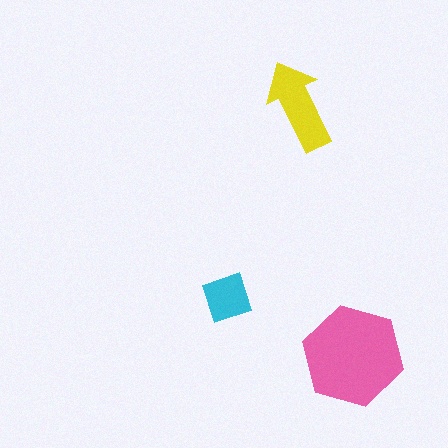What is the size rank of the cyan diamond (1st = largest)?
3rd.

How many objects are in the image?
There are 3 objects in the image.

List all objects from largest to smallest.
The pink hexagon, the yellow arrow, the cyan diamond.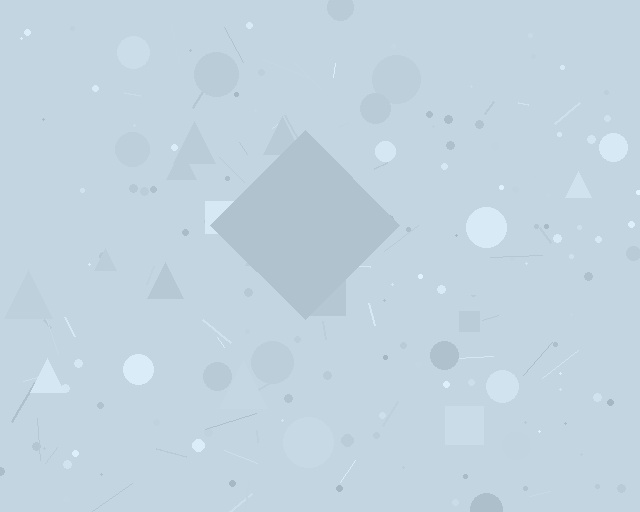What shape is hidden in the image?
A diamond is hidden in the image.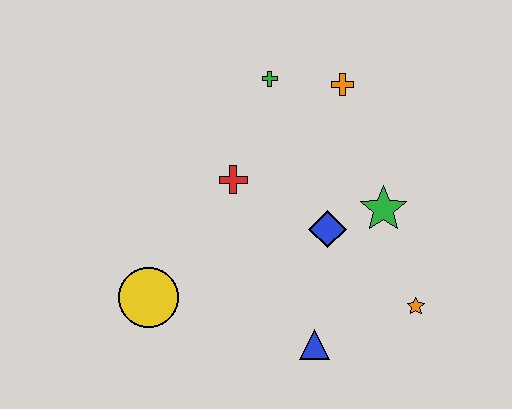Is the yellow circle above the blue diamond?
No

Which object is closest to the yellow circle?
The red cross is closest to the yellow circle.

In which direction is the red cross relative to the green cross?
The red cross is below the green cross.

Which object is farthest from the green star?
The yellow circle is farthest from the green star.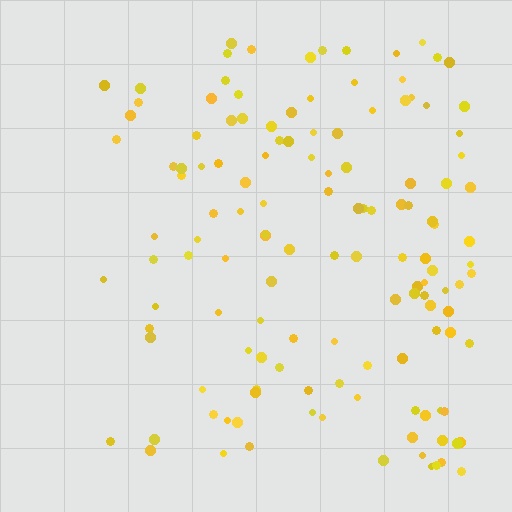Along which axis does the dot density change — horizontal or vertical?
Horizontal.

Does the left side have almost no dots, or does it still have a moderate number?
Still a moderate number, just noticeably fewer than the right.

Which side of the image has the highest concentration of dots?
The right.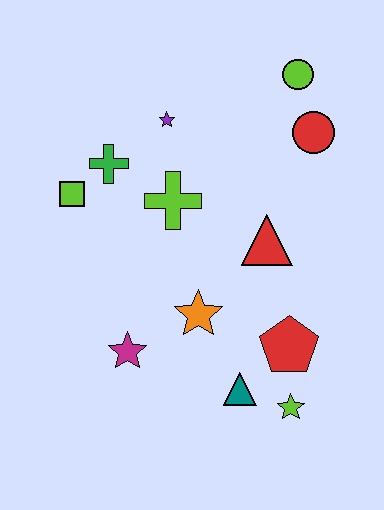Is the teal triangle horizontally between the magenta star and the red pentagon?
Yes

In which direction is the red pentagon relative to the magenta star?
The red pentagon is to the right of the magenta star.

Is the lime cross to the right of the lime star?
No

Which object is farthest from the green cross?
The lime star is farthest from the green cross.